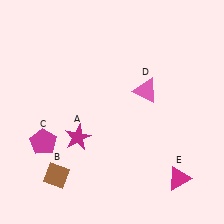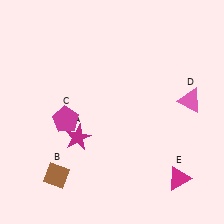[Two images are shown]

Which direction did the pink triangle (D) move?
The pink triangle (D) moved right.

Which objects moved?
The objects that moved are: the magenta pentagon (C), the pink triangle (D).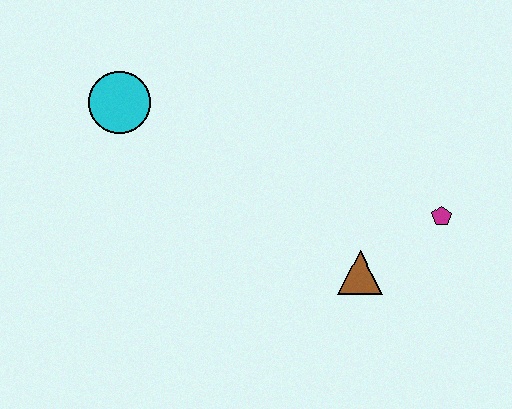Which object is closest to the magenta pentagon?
The brown triangle is closest to the magenta pentagon.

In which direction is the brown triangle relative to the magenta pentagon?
The brown triangle is to the left of the magenta pentagon.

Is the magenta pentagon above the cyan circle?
No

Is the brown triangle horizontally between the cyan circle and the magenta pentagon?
Yes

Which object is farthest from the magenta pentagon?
The cyan circle is farthest from the magenta pentagon.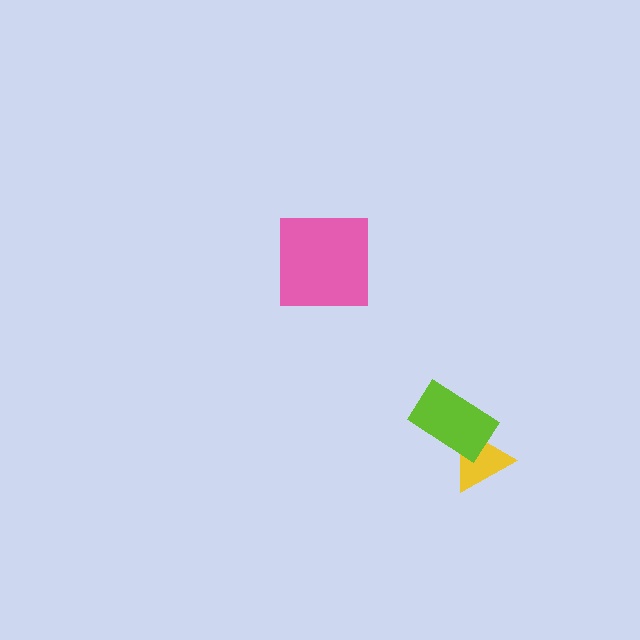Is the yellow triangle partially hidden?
Yes, it is partially covered by another shape.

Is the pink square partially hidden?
No, no other shape covers it.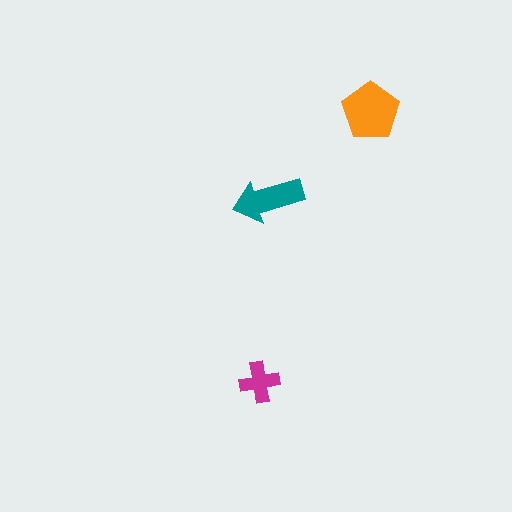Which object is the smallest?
The magenta cross.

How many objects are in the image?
There are 3 objects in the image.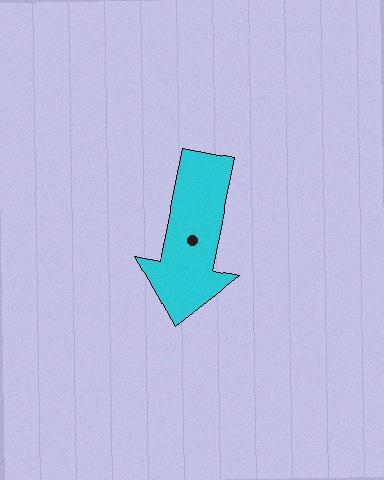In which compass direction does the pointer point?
South.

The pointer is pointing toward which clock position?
Roughly 6 o'clock.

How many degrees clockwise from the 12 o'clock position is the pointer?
Approximately 191 degrees.